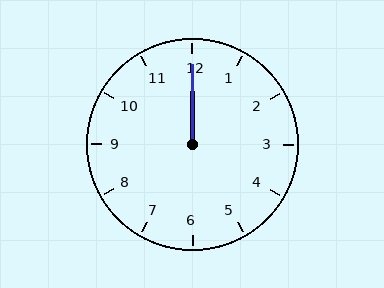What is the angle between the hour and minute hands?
Approximately 0 degrees.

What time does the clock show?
12:00.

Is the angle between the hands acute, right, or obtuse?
It is acute.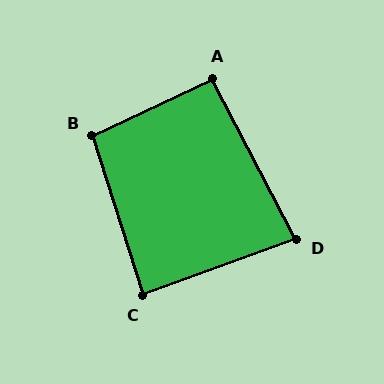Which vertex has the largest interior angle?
B, at approximately 98 degrees.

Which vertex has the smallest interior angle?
D, at approximately 82 degrees.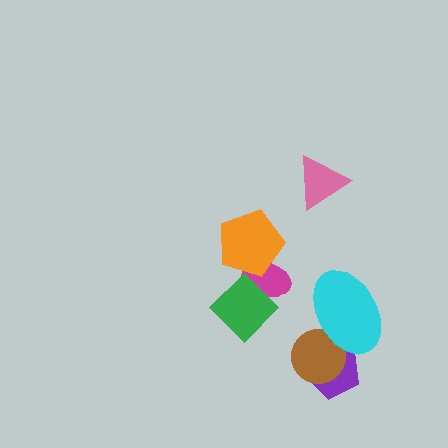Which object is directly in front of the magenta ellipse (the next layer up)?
The green diamond is directly in front of the magenta ellipse.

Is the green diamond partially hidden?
No, no other shape covers it.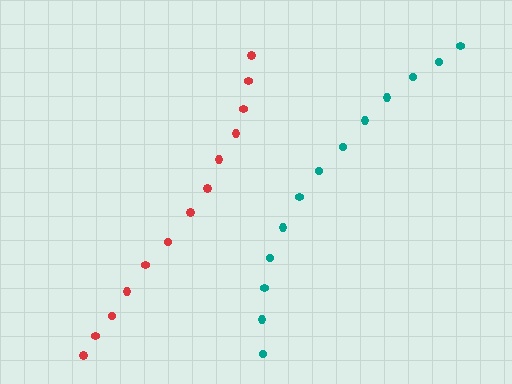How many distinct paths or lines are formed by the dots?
There are 2 distinct paths.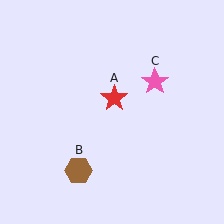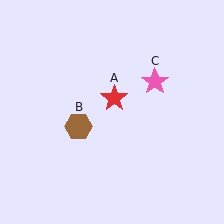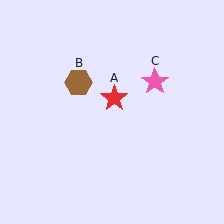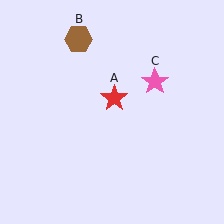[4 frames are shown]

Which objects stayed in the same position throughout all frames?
Red star (object A) and pink star (object C) remained stationary.